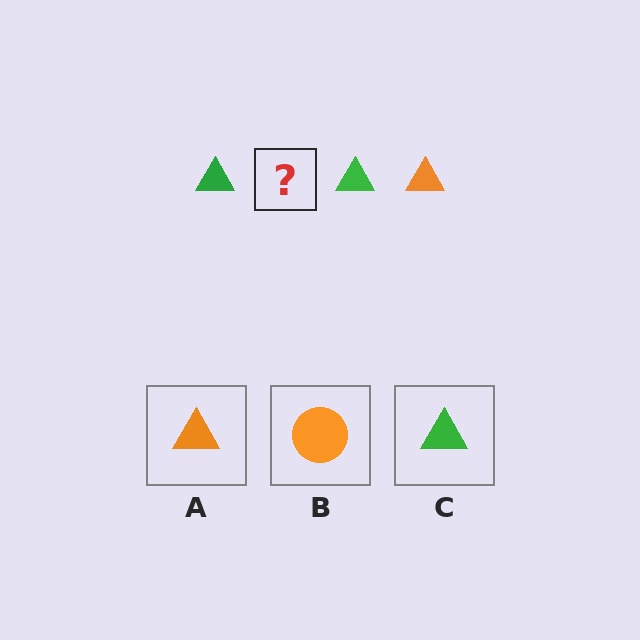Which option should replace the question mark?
Option A.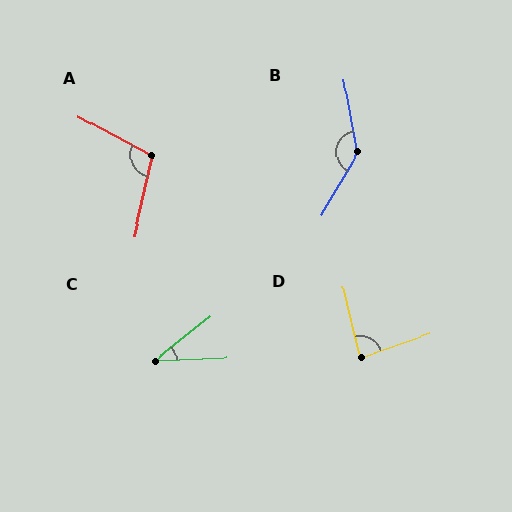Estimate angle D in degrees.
Approximately 84 degrees.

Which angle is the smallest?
C, at approximately 36 degrees.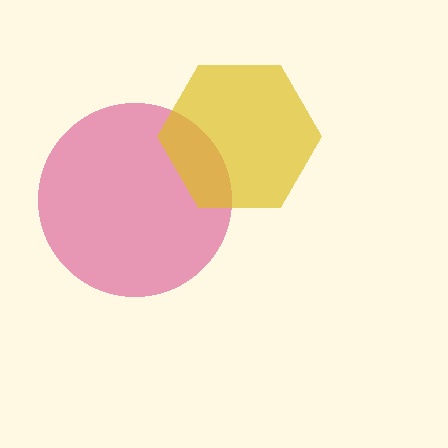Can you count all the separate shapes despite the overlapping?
Yes, there are 2 separate shapes.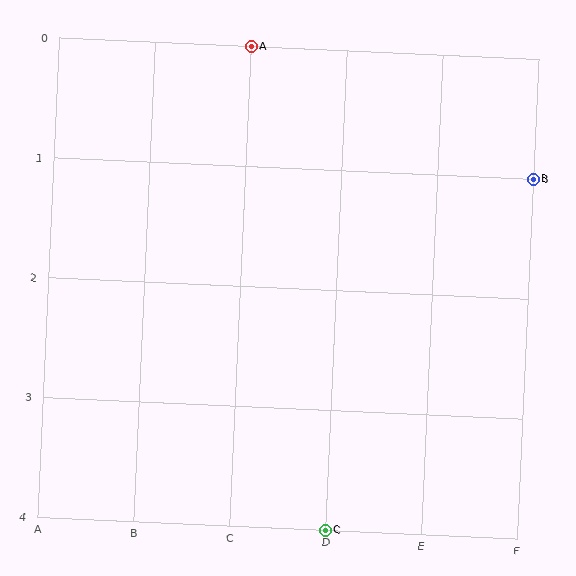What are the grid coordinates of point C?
Point C is at grid coordinates (D, 4).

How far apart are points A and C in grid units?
Points A and C are 1 column and 4 rows apart (about 4.1 grid units diagonally).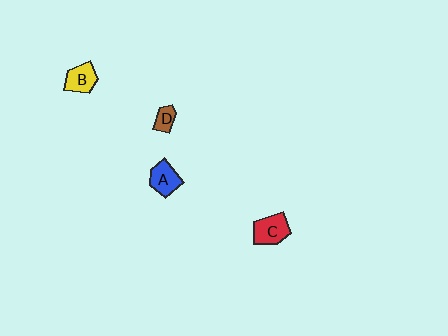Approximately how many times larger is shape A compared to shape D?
Approximately 1.8 times.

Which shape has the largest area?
Shape C (red).